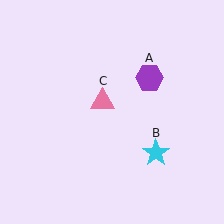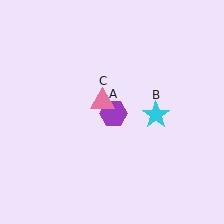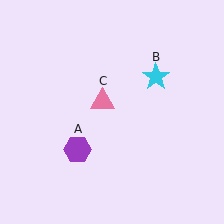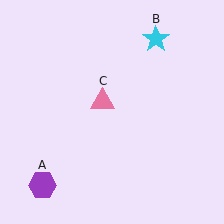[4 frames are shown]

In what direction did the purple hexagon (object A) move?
The purple hexagon (object A) moved down and to the left.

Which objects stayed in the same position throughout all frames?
Pink triangle (object C) remained stationary.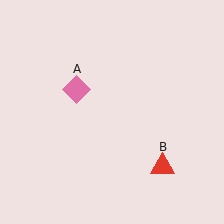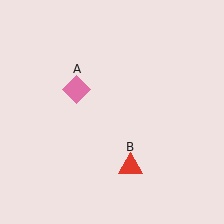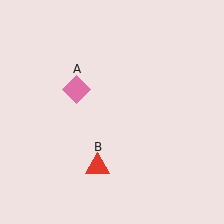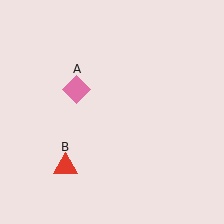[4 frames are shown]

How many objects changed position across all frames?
1 object changed position: red triangle (object B).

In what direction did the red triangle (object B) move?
The red triangle (object B) moved left.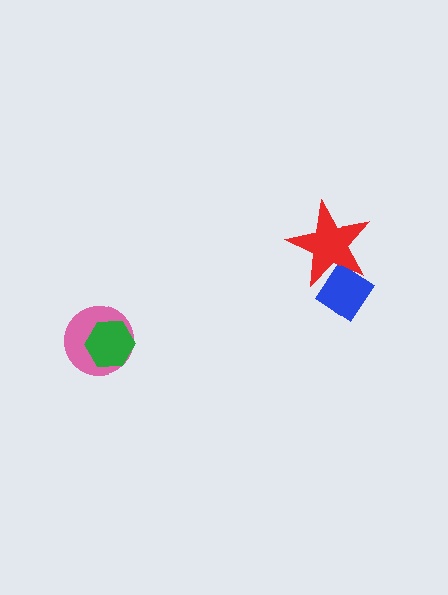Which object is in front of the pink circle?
The green hexagon is in front of the pink circle.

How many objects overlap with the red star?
1 object overlaps with the red star.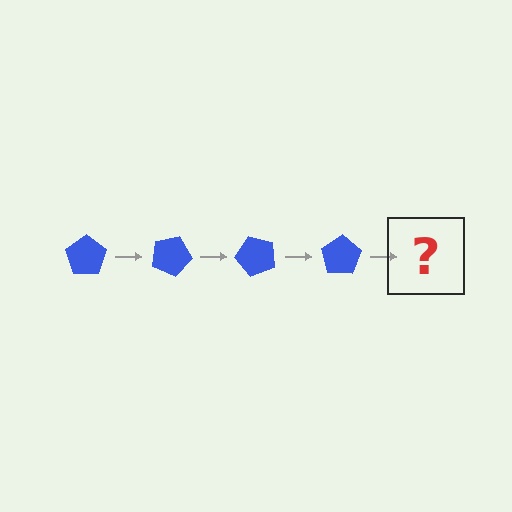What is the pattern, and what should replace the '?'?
The pattern is that the pentagon rotates 25 degrees each step. The '?' should be a blue pentagon rotated 100 degrees.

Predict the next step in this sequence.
The next step is a blue pentagon rotated 100 degrees.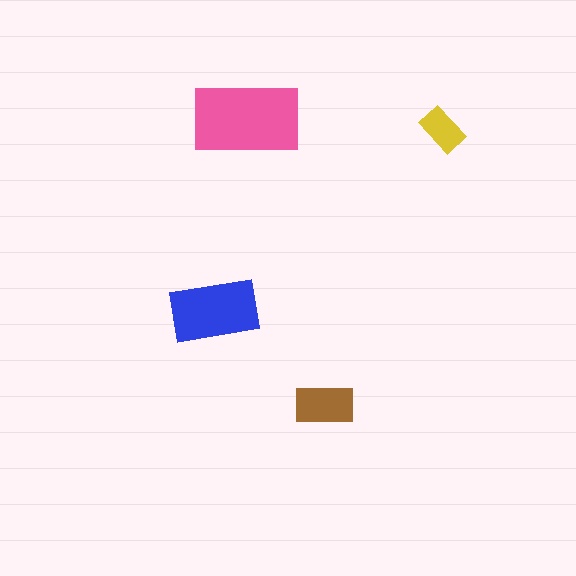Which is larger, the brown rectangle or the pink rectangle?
The pink one.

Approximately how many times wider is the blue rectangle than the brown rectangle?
About 1.5 times wider.